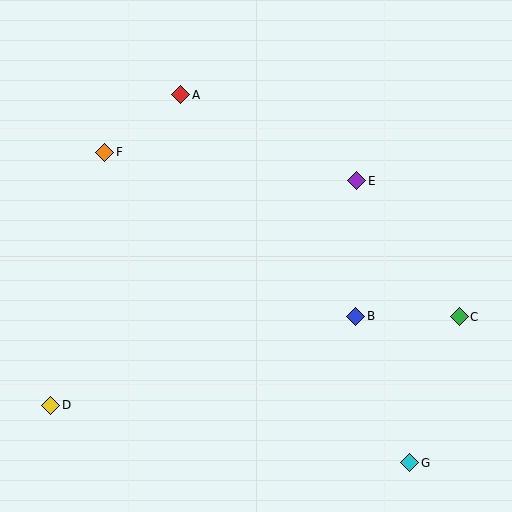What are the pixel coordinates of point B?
Point B is at (356, 316).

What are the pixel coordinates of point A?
Point A is at (181, 95).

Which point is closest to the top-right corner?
Point E is closest to the top-right corner.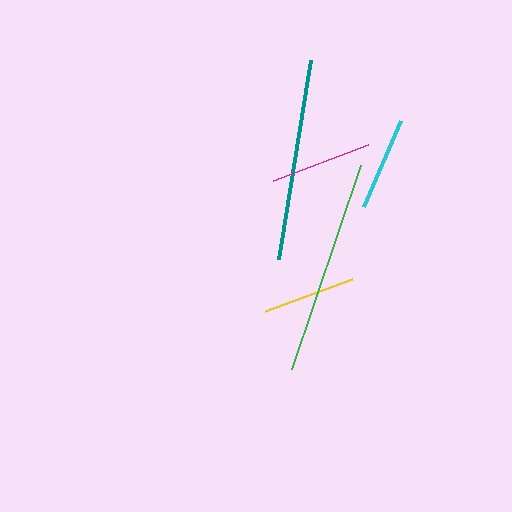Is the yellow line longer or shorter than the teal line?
The teal line is longer than the yellow line.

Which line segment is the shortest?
The yellow line is the shortest at approximately 93 pixels.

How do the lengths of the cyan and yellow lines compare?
The cyan and yellow lines are approximately the same length.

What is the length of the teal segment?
The teal segment is approximately 202 pixels long.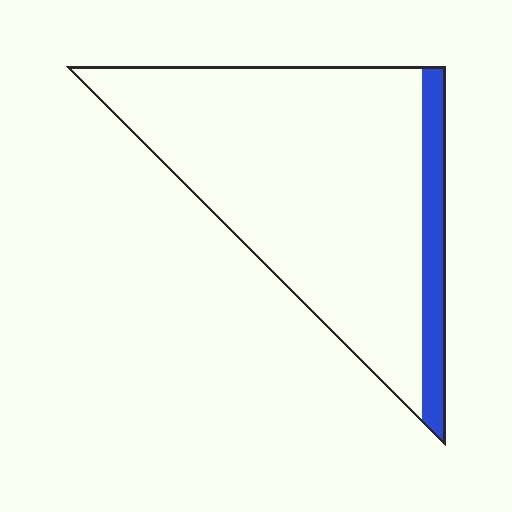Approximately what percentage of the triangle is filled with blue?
Approximately 10%.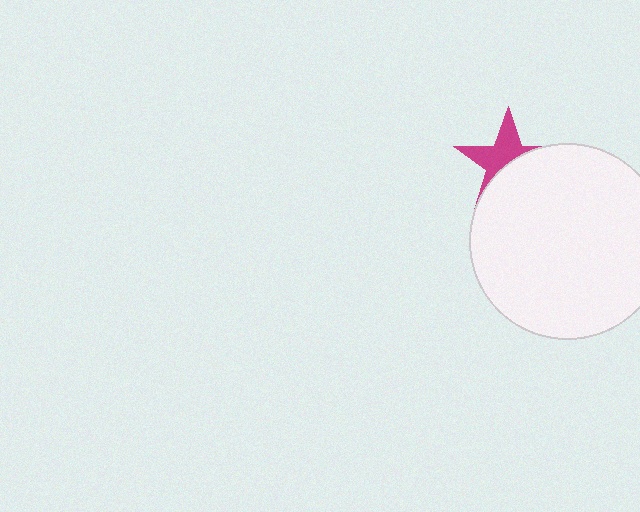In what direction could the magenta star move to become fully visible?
The magenta star could move up. That would shift it out from behind the white circle entirely.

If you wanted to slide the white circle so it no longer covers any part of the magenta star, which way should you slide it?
Slide it down — that is the most direct way to separate the two shapes.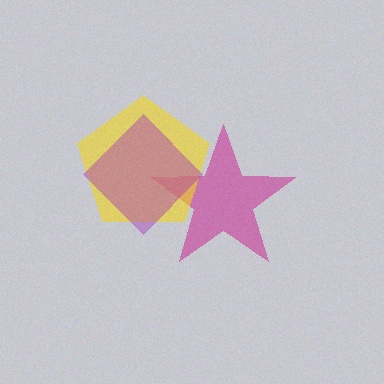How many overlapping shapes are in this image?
There are 3 overlapping shapes in the image.